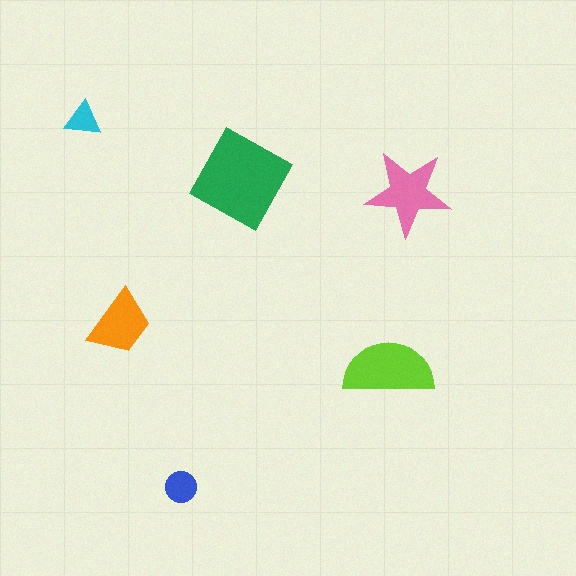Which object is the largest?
The green diamond.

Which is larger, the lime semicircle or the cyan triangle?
The lime semicircle.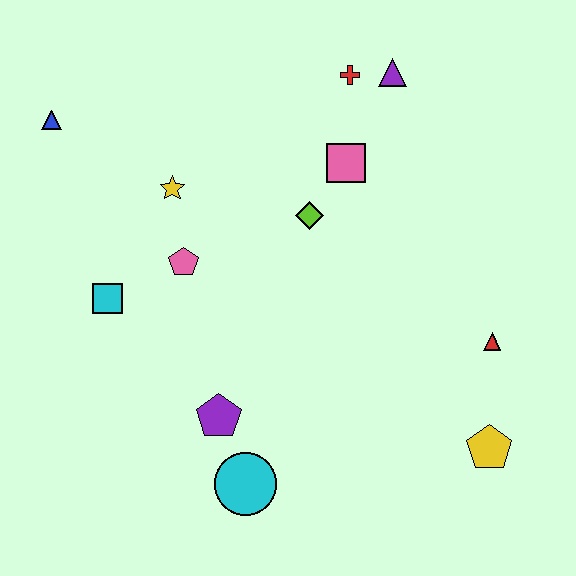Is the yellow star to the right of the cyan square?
Yes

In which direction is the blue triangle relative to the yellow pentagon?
The blue triangle is to the left of the yellow pentagon.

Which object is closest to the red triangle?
The yellow pentagon is closest to the red triangle.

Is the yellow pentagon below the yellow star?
Yes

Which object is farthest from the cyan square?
The yellow pentagon is farthest from the cyan square.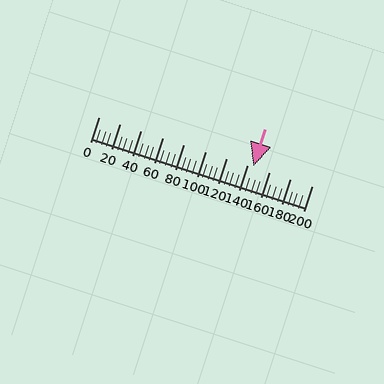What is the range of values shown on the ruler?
The ruler shows values from 0 to 200.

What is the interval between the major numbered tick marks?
The major tick marks are spaced 20 units apart.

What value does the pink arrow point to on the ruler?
The pink arrow points to approximately 145.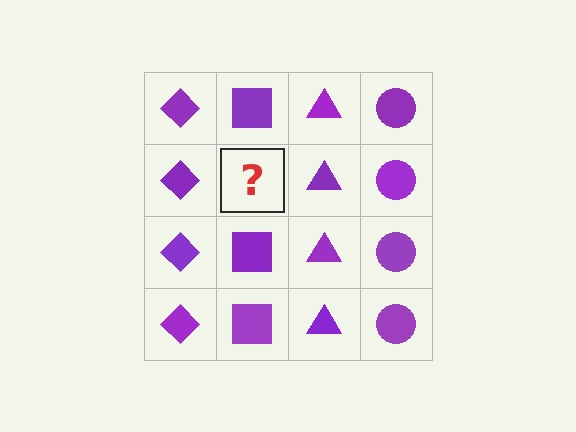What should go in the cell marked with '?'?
The missing cell should contain a purple square.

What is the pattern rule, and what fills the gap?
The rule is that each column has a consistent shape. The gap should be filled with a purple square.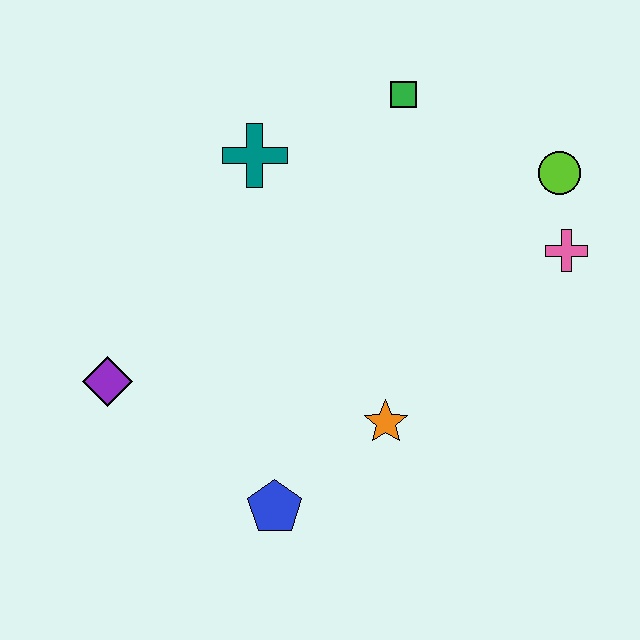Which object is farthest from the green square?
The blue pentagon is farthest from the green square.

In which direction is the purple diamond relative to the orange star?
The purple diamond is to the left of the orange star.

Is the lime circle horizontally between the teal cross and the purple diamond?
No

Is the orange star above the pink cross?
No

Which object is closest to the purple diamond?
The blue pentagon is closest to the purple diamond.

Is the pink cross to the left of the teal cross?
No